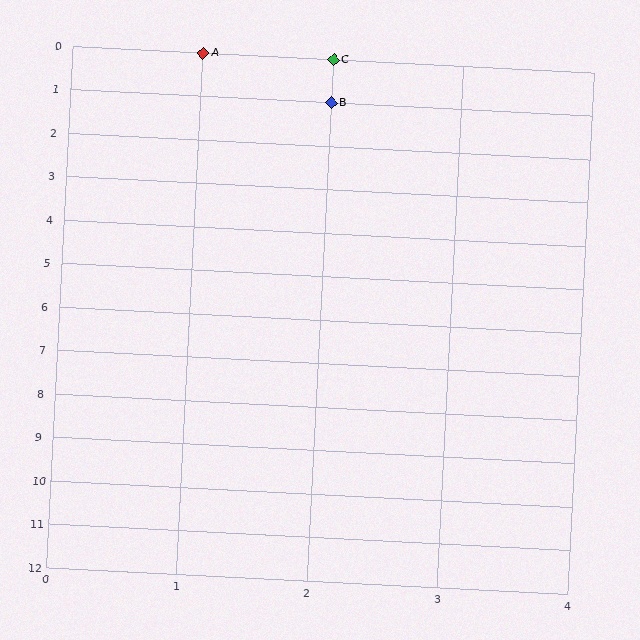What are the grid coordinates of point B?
Point B is at grid coordinates (2, 1).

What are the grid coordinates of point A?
Point A is at grid coordinates (1, 0).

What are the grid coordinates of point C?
Point C is at grid coordinates (2, 0).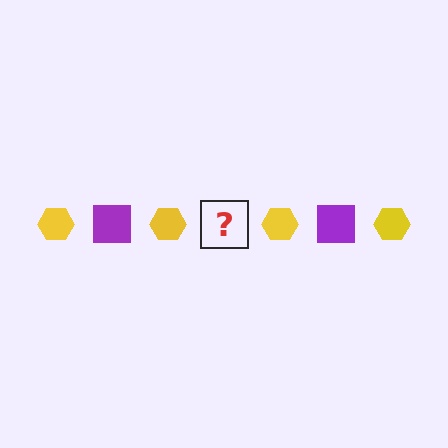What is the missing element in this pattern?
The missing element is a purple square.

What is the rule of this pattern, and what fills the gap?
The rule is that the pattern alternates between yellow hexagon and purple square. The gap should be filled with a purple square.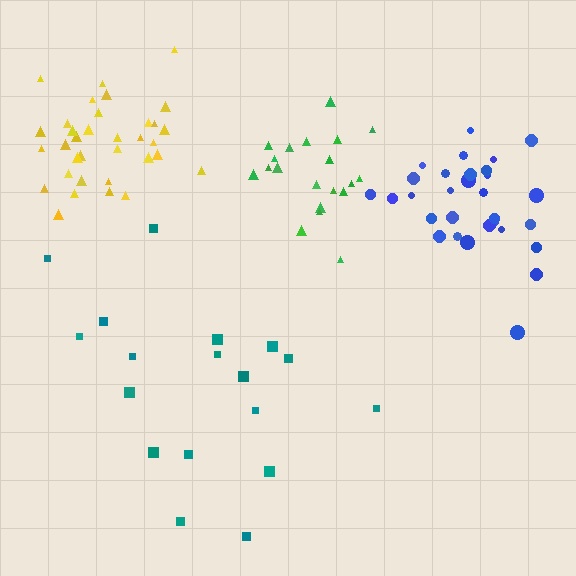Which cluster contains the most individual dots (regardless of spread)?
Yellow (34).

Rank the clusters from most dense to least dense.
blue, yellow, green, teal.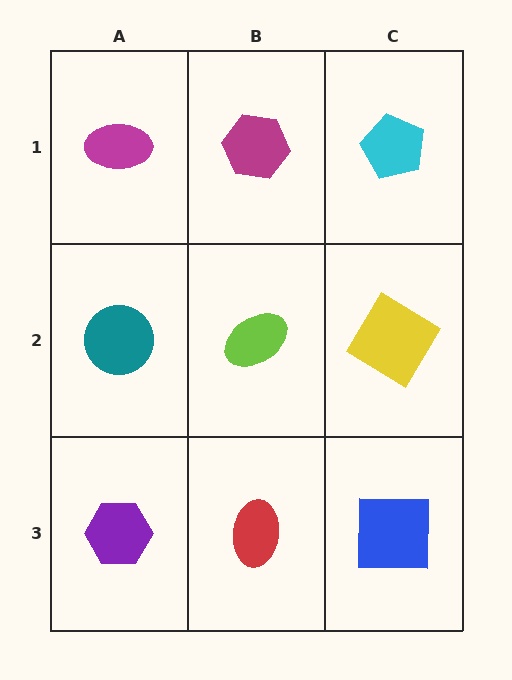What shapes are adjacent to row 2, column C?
A cyan pentagon (row 1, column C), a blue square (row 3, column C), a lime ellipse (row 2, column B).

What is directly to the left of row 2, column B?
A teal circle.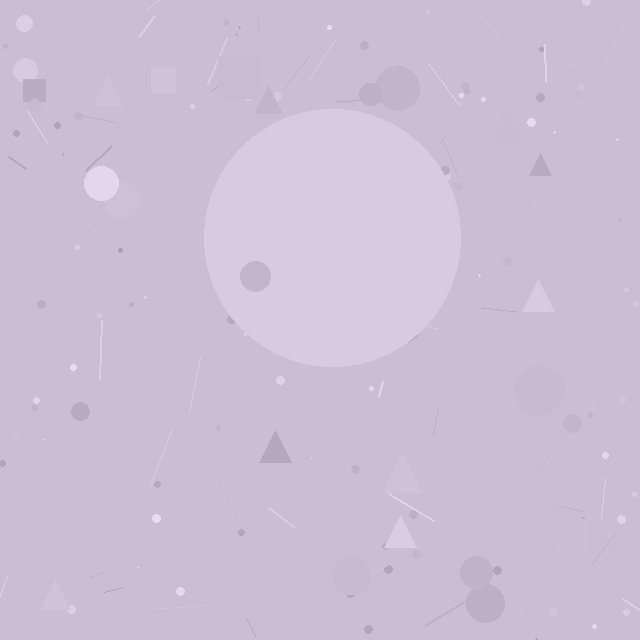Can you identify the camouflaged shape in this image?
The camouflaged shape is a circle.